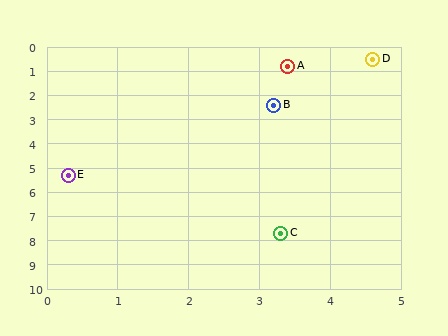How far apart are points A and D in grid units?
Points A and D are about 1.2 grid units apart.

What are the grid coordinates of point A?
Point A is at approximately (3.4, 0.8).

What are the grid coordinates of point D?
Point D is at approximately (4.6, 0.5).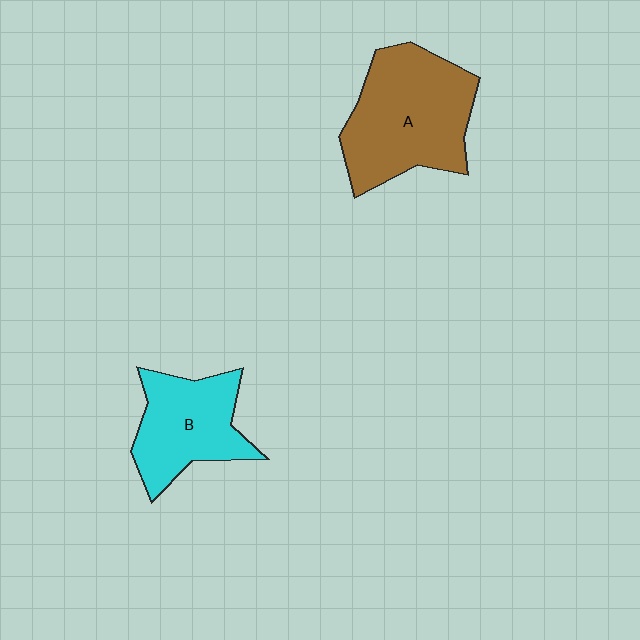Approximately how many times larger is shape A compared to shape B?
Approximately 1.4 times.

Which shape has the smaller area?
Shape B (cyan).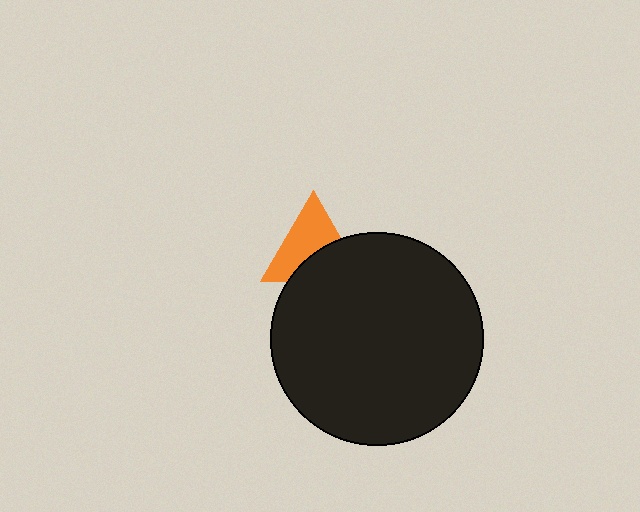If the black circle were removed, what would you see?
You would see the complete orange triangle.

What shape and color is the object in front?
The object in front is a black circle.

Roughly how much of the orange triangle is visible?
About half of it is visible (roughly 59%).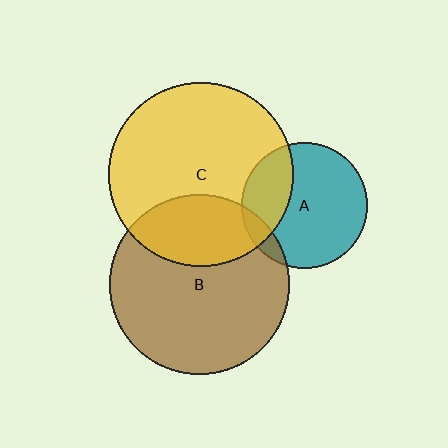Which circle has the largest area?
Circle C (yellow).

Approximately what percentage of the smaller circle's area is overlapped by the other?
Approximately 30%.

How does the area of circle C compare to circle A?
Approximately 2.2 times.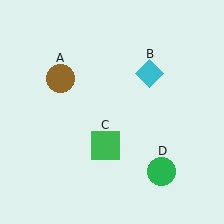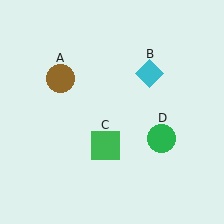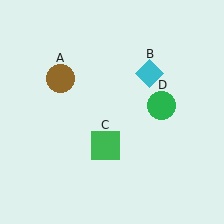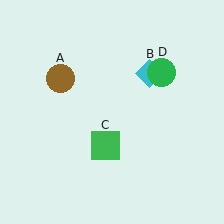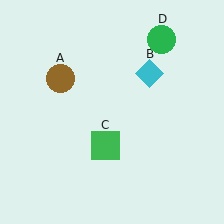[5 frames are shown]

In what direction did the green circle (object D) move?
The green circle (object D) moved up.